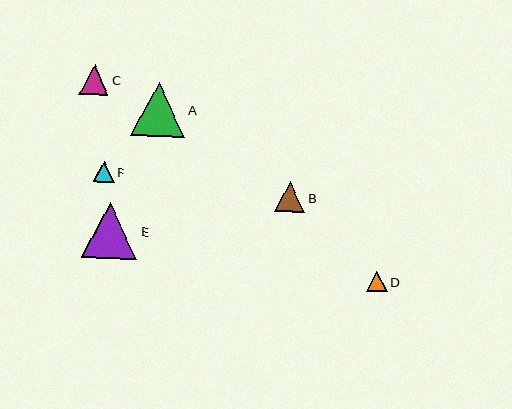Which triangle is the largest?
Triangle E is the largest with a size of approximately 56 pixels.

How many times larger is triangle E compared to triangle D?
Triangle E is approximately 2.8 times the size of triangle D.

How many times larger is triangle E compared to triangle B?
Triangle E is approximately 1.9 times the size of triangle B.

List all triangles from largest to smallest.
From largest to smallest: E, A, B, C, F, D.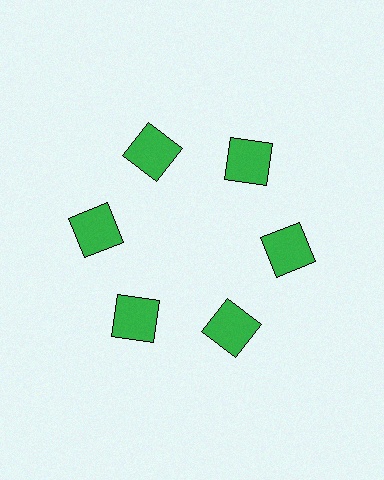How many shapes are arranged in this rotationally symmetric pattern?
There are 6 shapes, arranged in 6 groups of 1.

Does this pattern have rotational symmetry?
Yes, this pattern has 6-fold rotational symmetry. It looks the same after rotating 60 degrees around the center.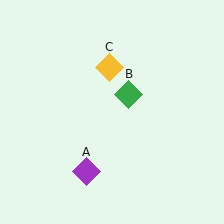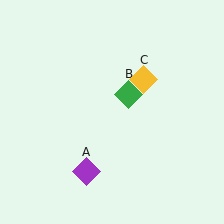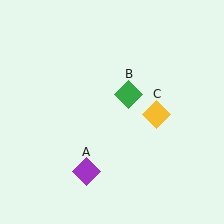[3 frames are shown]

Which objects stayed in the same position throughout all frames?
Purple diamond (object A) and green diamond (object B) remained stationary.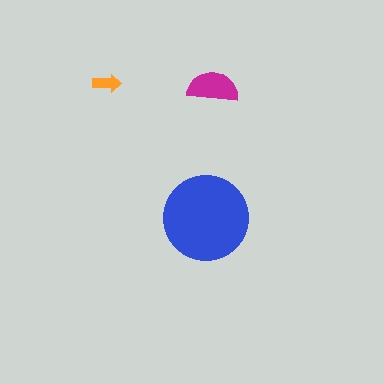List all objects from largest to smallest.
The blue circle, the magenta semicircle, the orange arrow.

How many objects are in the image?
There are 3 objects in the image.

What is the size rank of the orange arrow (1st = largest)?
3rd.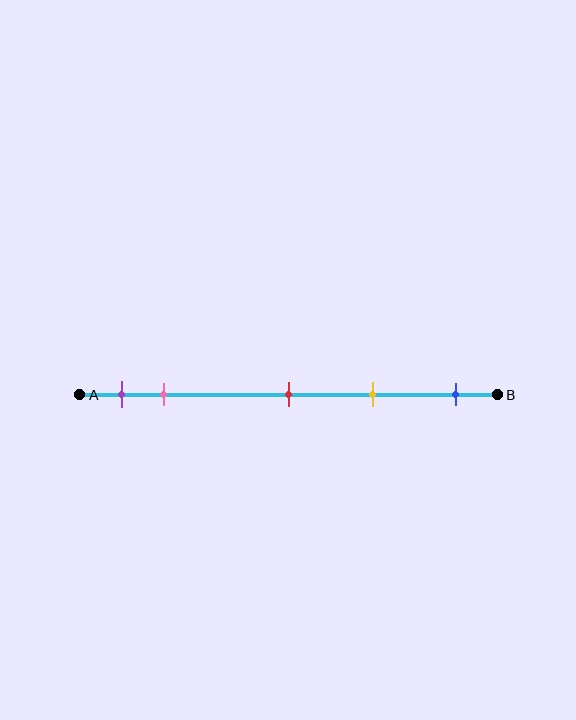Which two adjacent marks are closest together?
The purple and pink marks are the closest adjacent pair.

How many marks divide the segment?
There are 5 marks dividing the segment.